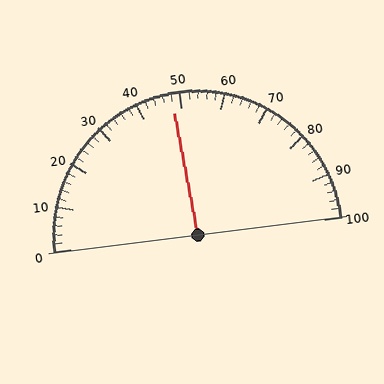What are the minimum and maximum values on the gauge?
The gauge ranges from 0 to 100.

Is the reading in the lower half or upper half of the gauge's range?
The reading is in the lower half of the range (0 to 100).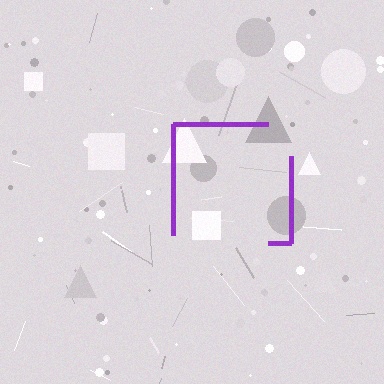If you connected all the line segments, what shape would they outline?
They would outline a square.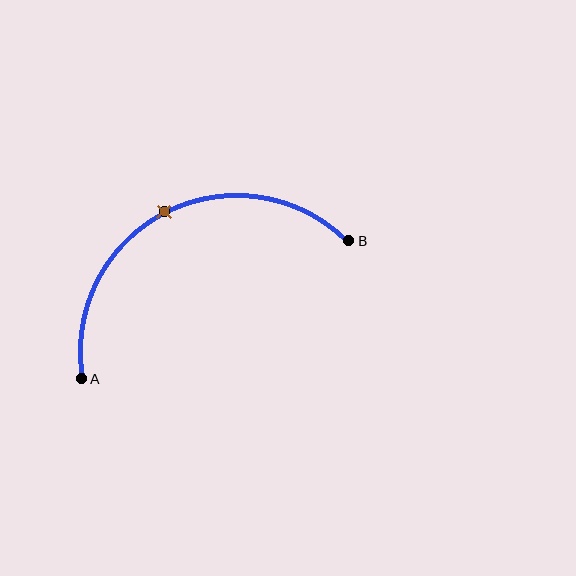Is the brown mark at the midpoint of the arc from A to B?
Yes. The brown mark lies on the arc at equal arc-length from both A and B — it is the arc midpoint.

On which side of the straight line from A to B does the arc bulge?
The arc bulges above the straight line connecting A and B.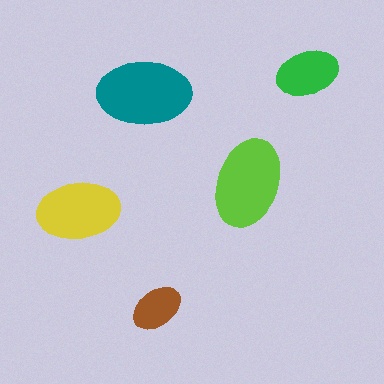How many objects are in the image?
There are 5 objects in the image.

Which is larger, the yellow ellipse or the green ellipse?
The yellow one.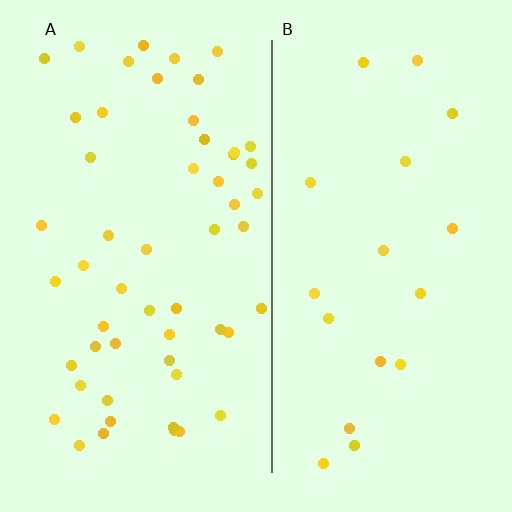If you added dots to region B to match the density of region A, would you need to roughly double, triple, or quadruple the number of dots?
Approximately triple.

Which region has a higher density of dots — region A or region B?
A (the left).